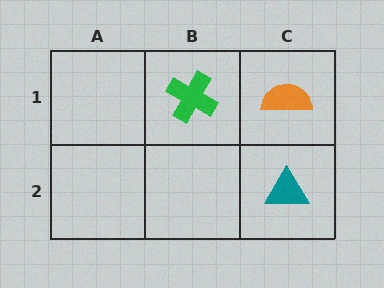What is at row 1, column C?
An orange semicircle.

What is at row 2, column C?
A teal triangle.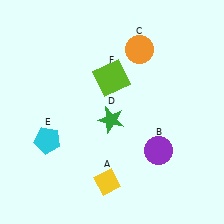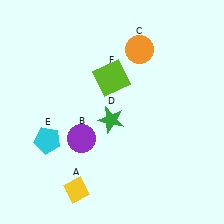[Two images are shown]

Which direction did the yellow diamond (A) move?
The yellow diamond (A) moved left.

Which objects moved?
The objects that moved are: the yellow diamond (A), the purple circle (B).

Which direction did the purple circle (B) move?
The purple circle (B) moved left.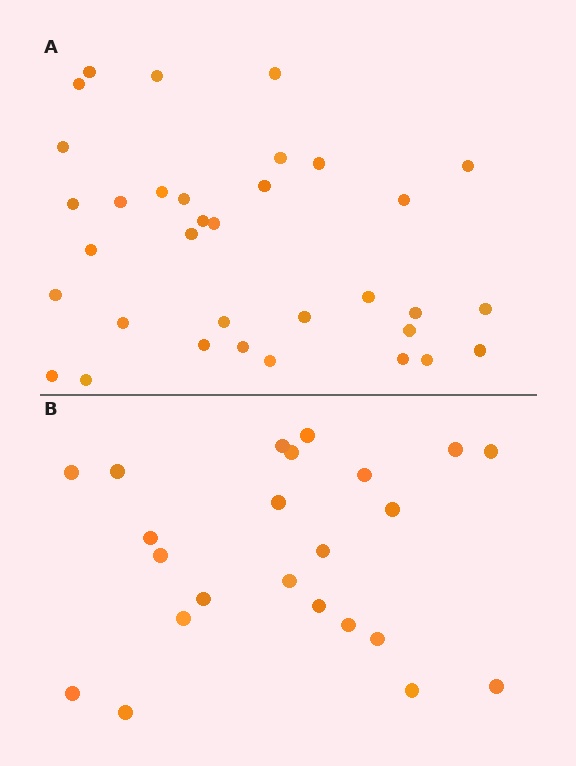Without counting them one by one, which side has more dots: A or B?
Region A (the top region) has more dots.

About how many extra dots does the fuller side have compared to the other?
Region A has roughly 12 or so more dots than region B.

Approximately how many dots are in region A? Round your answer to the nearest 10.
About 30 dots. (The exact count is 34, which rounds to 30.)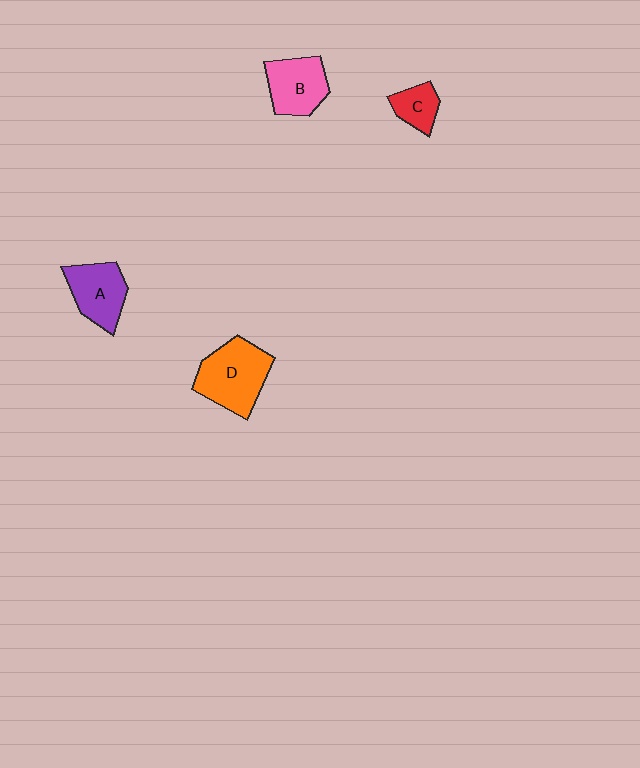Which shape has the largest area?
Shape D (orange).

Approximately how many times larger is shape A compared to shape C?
Approximately 1.7 times.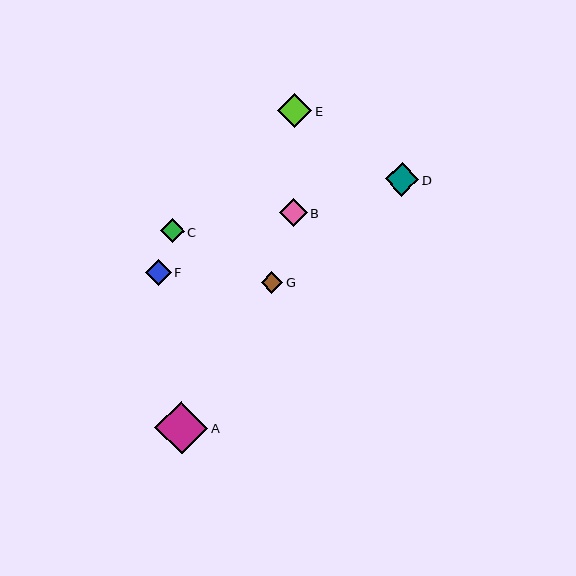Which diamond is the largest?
Diamond A is the largest with a size of approximately 53 pixels.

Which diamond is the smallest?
Diamond G is the smallest with a size of approximately 22 pixels.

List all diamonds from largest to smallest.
From largest to smallest: A, E, D, B, F, C, G.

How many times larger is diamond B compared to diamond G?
Diamond B is approximately 1.3 times the size of diamond G.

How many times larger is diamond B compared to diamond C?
Diamond B is approximately 1.2 times the size of diamond C.